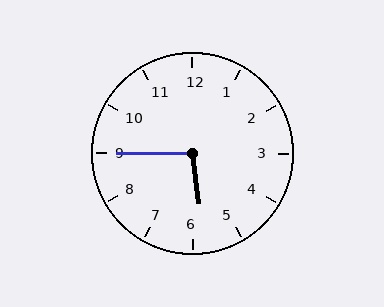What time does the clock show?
5:45.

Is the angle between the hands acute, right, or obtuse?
It is obtuse.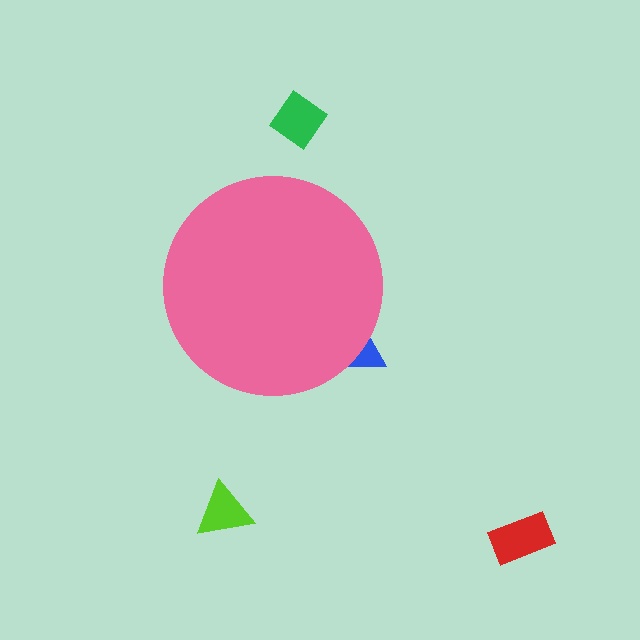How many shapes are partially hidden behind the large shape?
1 shape is partially hidden.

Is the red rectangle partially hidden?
No, the red rectangle is fully visible.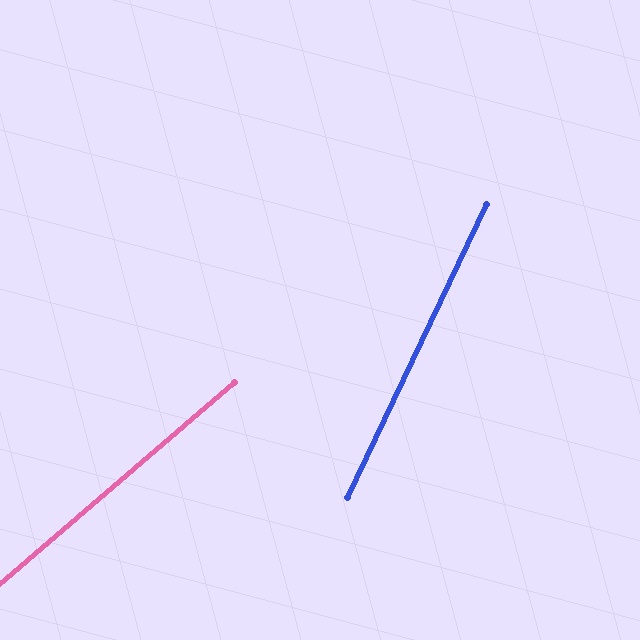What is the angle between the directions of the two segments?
Approximately 24 degrees.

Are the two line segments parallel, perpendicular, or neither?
Neither parallel nor perpendicular — they differ by about 24°.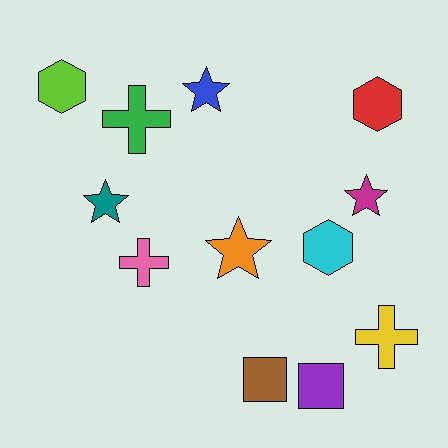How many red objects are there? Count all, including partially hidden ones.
There is 1 red object.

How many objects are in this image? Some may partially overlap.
There are 12 objects.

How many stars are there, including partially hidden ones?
There are 4 stars.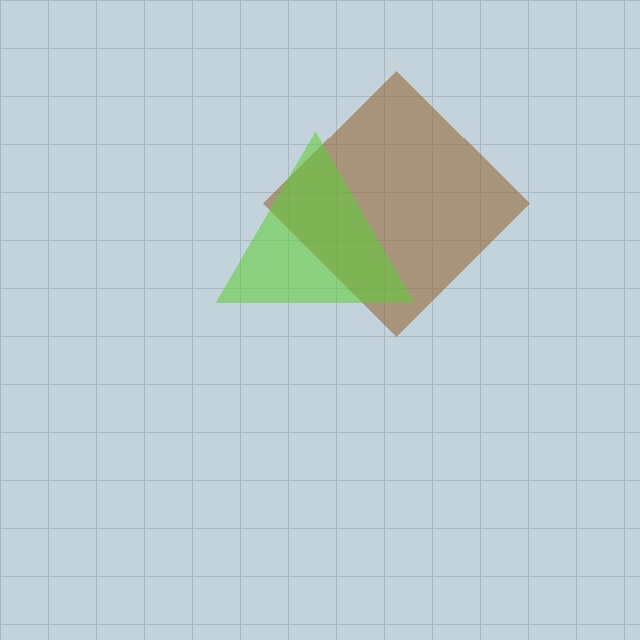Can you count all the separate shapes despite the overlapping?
Yes, there are 2 separate shapes.